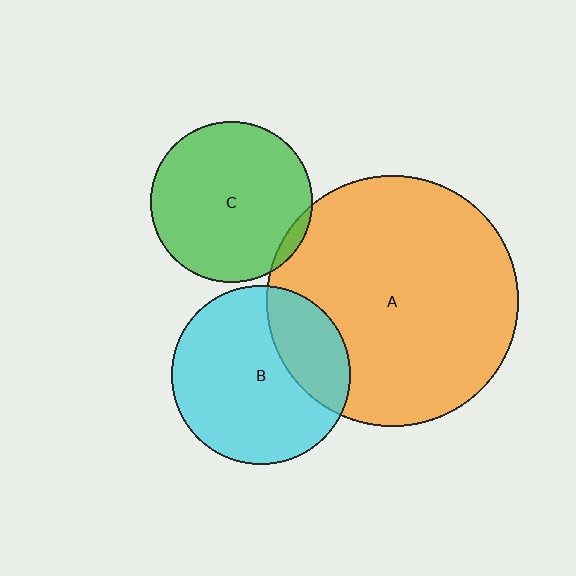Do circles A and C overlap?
Yes.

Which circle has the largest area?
Circle A (orange).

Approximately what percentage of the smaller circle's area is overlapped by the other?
Approximately 5%.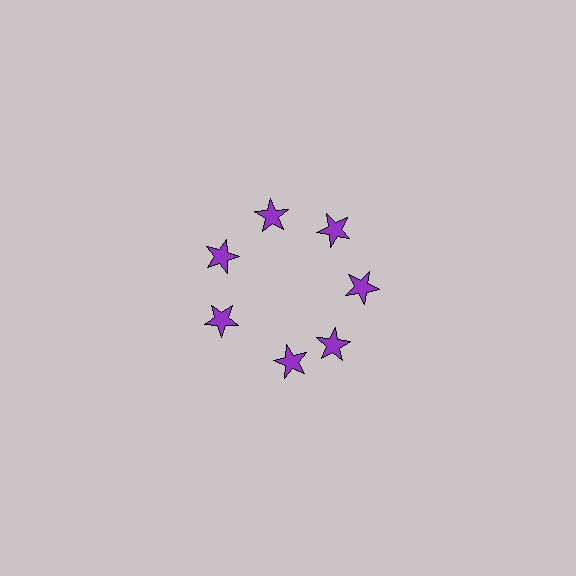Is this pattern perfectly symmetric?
No. The 7 purple stars are arranged in a ring, but one element near the 6 o'clock position is rotated out of alignment along the ring, breaking the 7-fold rotational symmetry.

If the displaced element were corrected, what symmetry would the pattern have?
It would have 7-fold rotational symmetry — the pattern would map onto itself every 51 degrees.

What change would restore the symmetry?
The symmetry would be restored by rotating it back into even spacing with its neighbors so that all 7 stars sit at equal angles and equal distance from the center.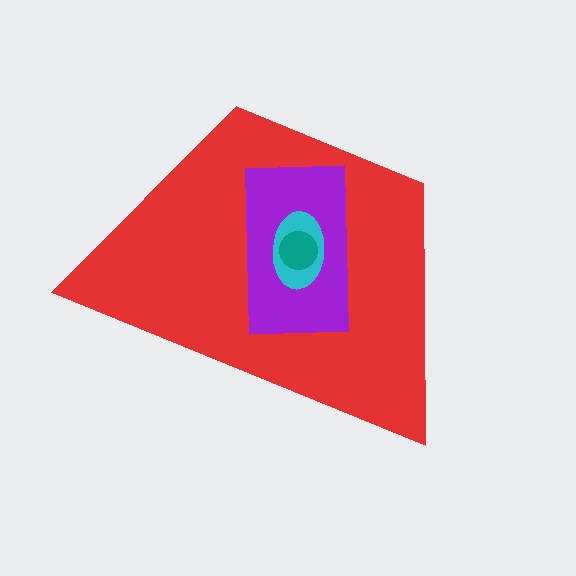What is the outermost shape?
The red trapezoid.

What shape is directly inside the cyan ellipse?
The teal circle.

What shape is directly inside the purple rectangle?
The cyan ellipse.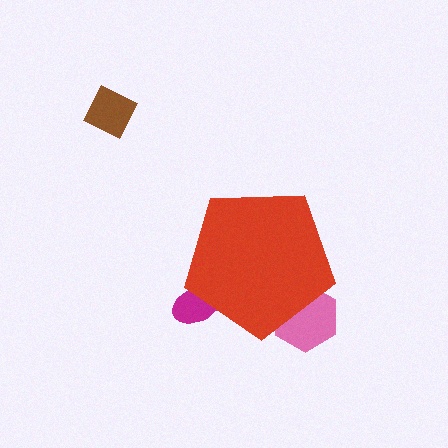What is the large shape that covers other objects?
A red pentagon.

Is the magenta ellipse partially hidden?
Yes, the magenta ellipse is partially hidden behind the red pentagon.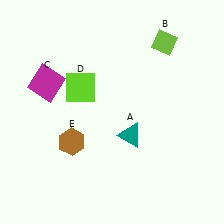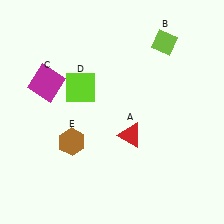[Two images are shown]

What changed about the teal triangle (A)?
In Image 1, A is teal. In Image 2, it changed to red.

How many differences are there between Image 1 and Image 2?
There is 1 difference between the two images.